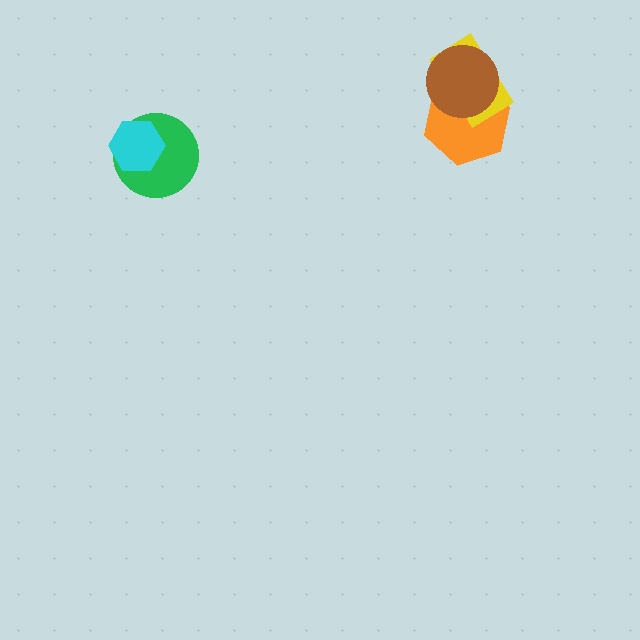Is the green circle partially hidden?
Yes, it is partially covered by another shape.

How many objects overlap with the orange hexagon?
2 objects overlap with the orange hexagon.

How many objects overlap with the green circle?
1 object overlaps with the green circle.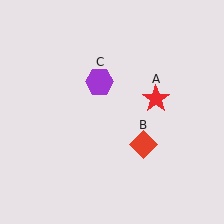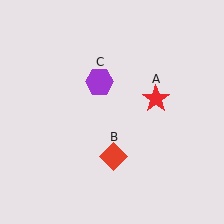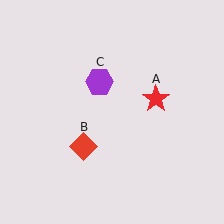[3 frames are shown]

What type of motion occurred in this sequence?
The red diamond (object B) rotated clockwise around the center of the scene.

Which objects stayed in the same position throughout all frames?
Red star (object A) and purple hexagon (object C) remained stationary.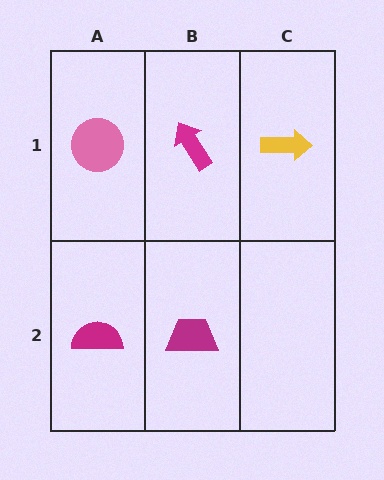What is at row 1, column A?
A pink circle.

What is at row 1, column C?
A yellow arrow.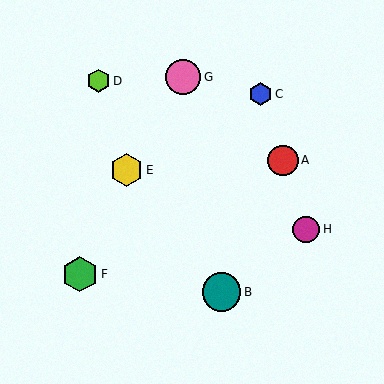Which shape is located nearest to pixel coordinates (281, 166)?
The red circle (labeled A) at (283, 160) is nearest to that location.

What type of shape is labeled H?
Shape H is a magenta circle.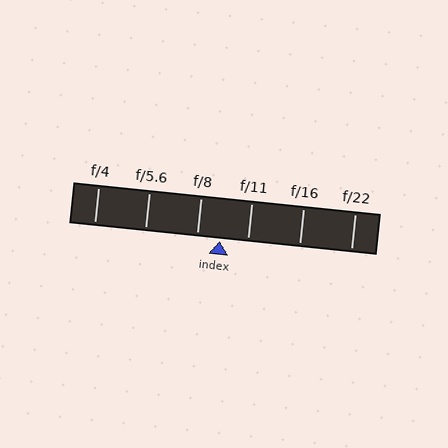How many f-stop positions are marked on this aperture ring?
There are 6 f-stop positions marked.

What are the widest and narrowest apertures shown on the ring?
The widest aperture shown is f/4 and the narrowest is f/22.